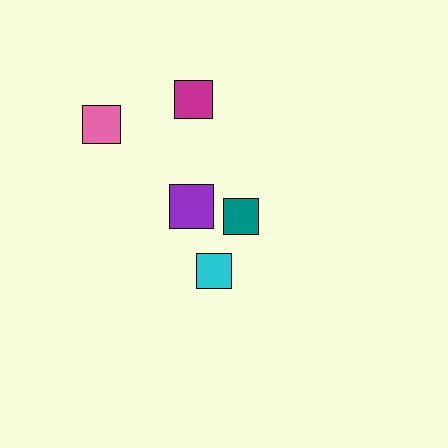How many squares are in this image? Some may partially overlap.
There are 5 squares.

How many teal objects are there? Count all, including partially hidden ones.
There is 1 teal object.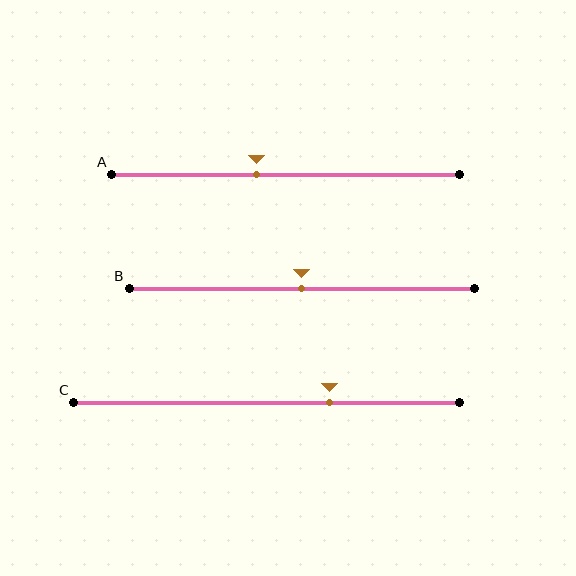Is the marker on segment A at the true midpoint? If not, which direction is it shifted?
No, the marker on segment A is shifted to the left by about 8% of the segment length.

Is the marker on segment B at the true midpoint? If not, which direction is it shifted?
Yes, the marker on segment B is at the true midpoint.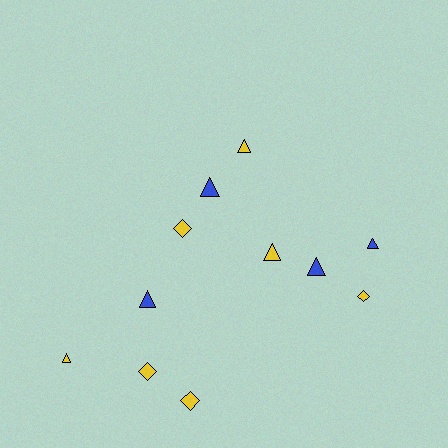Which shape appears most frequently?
Triangle, with 7 objects.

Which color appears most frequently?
Yellow, with 7 objects.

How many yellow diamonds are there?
There are 4 yellow diamonds.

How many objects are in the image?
There are 11 objects.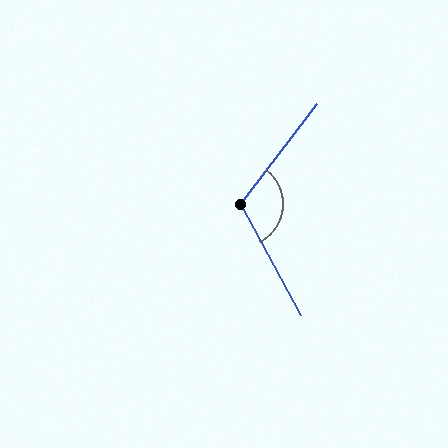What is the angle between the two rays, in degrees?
Approximately 114 degrees.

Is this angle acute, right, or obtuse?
It is obtuse.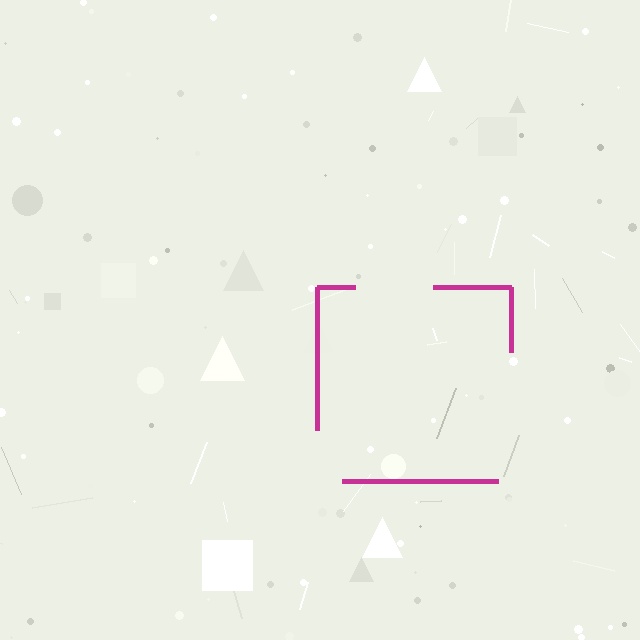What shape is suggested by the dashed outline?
The dashed outline suggests a square.